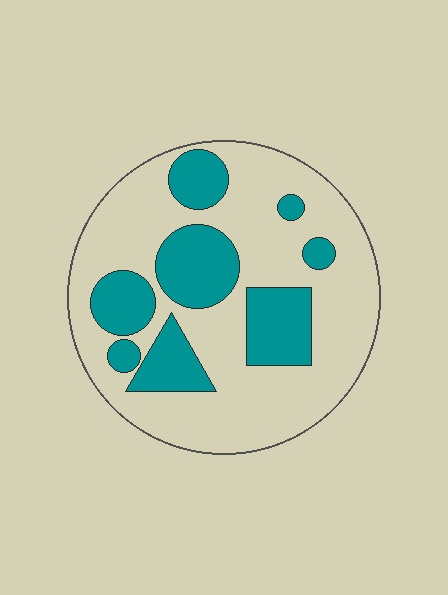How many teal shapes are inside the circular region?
8.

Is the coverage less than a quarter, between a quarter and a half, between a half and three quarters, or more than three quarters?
Between a quarter and a half.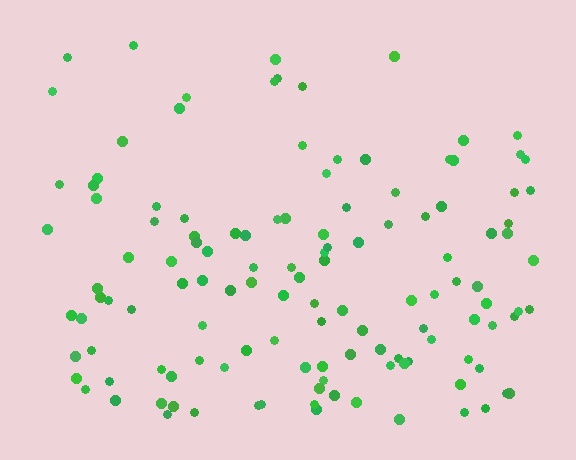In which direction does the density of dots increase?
From top to bottom, with the bottom side densest.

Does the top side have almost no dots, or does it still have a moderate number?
Still a moderate number, just noticeably fewer than the bottom.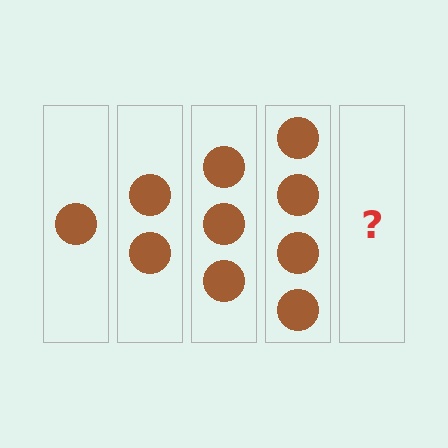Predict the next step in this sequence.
The next step is 5 circles.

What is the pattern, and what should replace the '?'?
The pattern is that each step adds one more circle. The '?' should be 5 circles.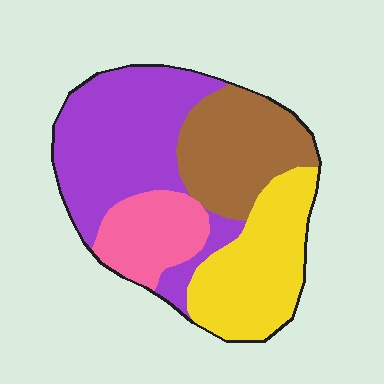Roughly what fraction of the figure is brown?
Brown takes up about one quarter (1/4) of the figure.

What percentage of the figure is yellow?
Yellow takes up between a quarter and a half of the figure.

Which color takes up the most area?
Purple, at roughly 35%.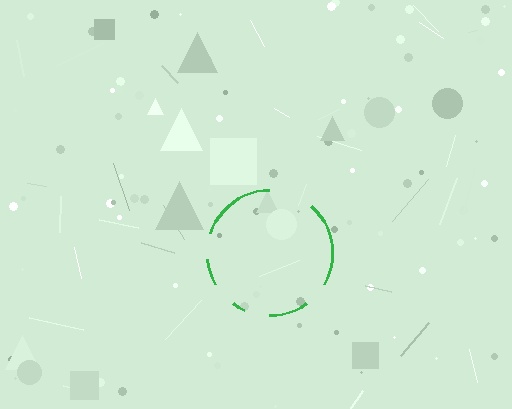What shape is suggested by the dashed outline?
The dashed outline suggests a circle.